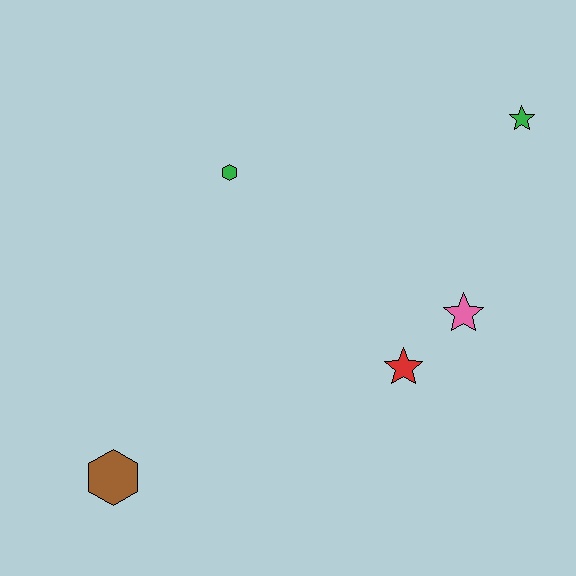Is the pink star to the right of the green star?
No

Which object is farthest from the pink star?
The brown hexagon is farthest from the pink star.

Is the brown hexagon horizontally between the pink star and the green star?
No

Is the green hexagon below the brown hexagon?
No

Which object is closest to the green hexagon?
The red star is closest to the green hexagon.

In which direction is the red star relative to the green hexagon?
The red star is below the green hexagon.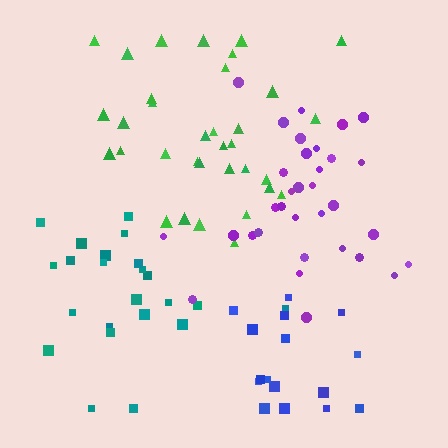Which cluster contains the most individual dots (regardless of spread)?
Green (34).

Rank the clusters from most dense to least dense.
purple, green, teal, blue.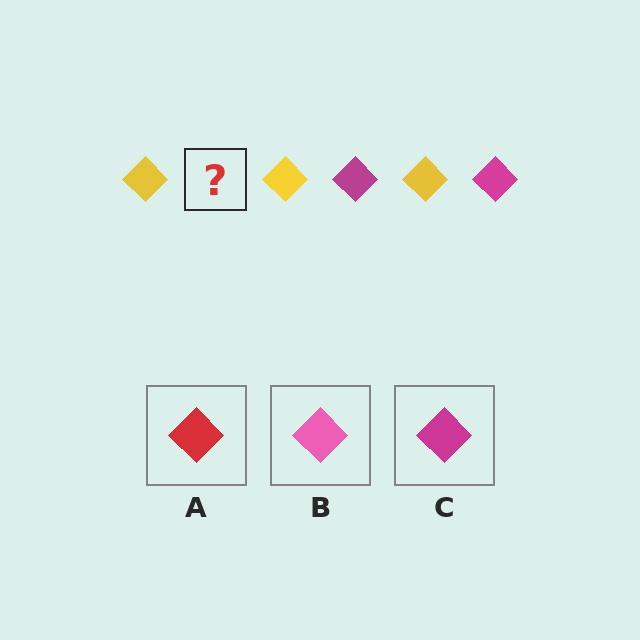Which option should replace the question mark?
Option C.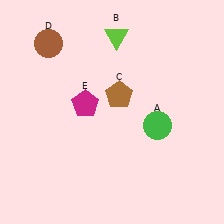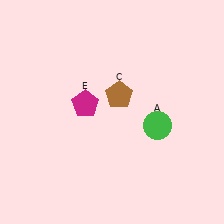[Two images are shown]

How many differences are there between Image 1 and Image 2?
There are 2 differences between the two images.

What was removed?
The brown circle (D), the lime triangle (B) were removed in Image 2.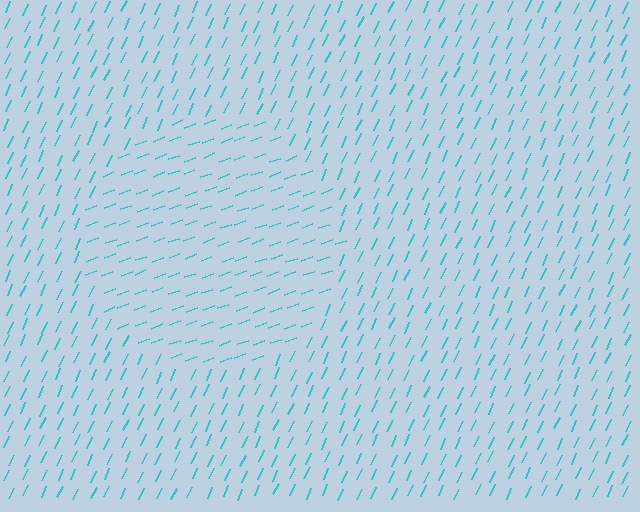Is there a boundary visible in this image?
Yes, there is a texture boundary formed by a change in line orientation.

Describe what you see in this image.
The image is filled with small cyan line segments. A circle region in the image has lines oriented differently from the surrounding lines, creating a visible texture boundary.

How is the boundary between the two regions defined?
The boundary is defined purely by a change in line orientation (approximately 45 degrees difference). All lines are the same color and thickness.